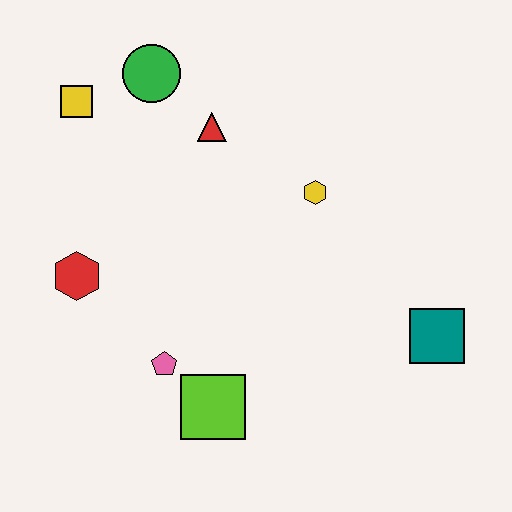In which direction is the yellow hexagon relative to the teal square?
The yellow hexagon is above the teal square.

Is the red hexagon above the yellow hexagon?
No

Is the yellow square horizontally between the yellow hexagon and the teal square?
No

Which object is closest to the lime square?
The pink pentagon is closest to the lime square.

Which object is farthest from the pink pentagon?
The green circle is farthest from the pink pentagon.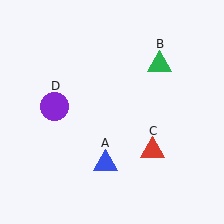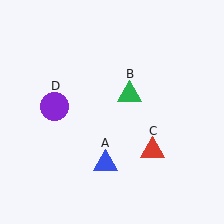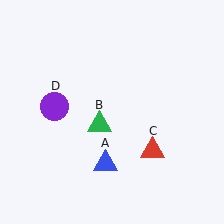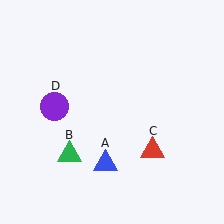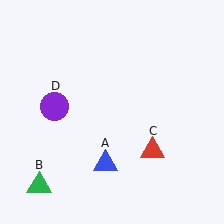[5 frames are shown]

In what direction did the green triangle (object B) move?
The green triangle (object B) moved down and to the left.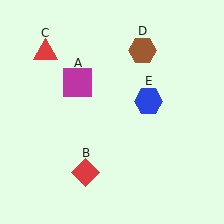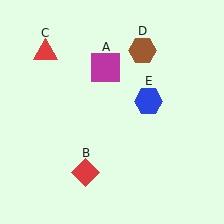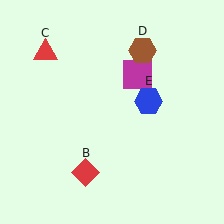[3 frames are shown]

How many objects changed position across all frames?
1 object changed position: magenta square (object A).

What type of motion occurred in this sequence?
The magenta square (object A) rotated clockwise around the center of the scene.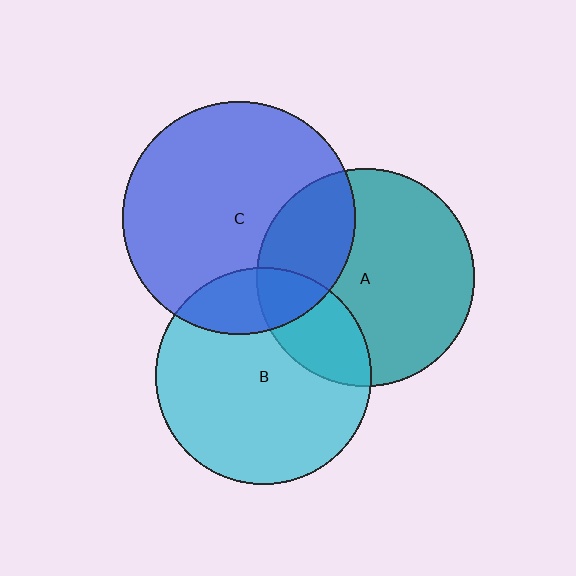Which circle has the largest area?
Circle C (blue).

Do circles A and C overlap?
Yes.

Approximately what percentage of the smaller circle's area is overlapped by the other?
Approximately 30%.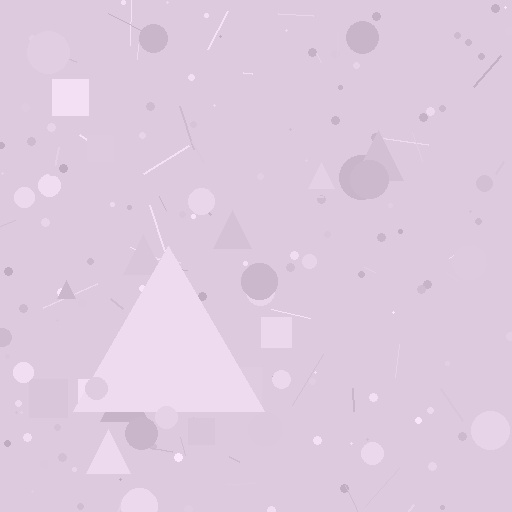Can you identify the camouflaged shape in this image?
The camouflaged shape is a triangle.